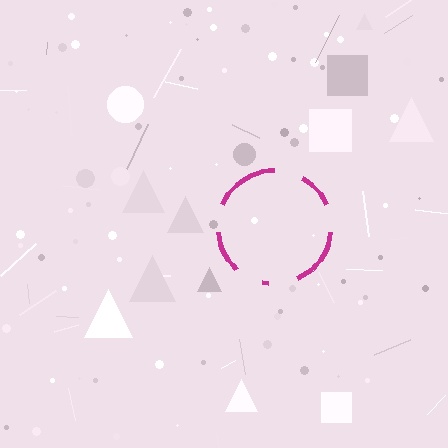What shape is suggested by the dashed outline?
The dashed outline suggests a circle.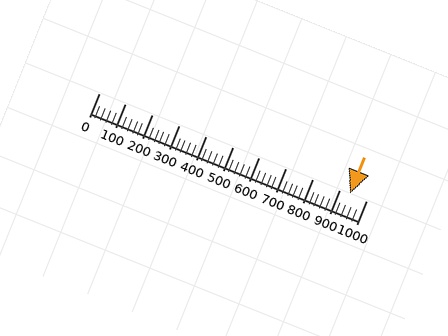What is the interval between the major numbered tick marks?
The major tick marks are spaced 100 units apart.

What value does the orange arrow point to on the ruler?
The orange arrow points to approximately 940.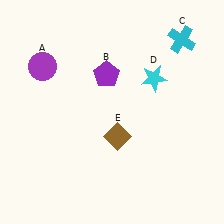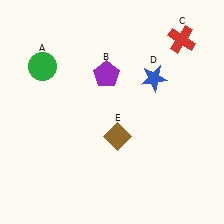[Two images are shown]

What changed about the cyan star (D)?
In Image 1, D is cyan. In Image 2, it changed to blue.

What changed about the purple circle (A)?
In Image 1, A is purple. In Image 2, it changed to green.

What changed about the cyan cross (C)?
In Image 1, C is cyan. In Image 2, it changed to red.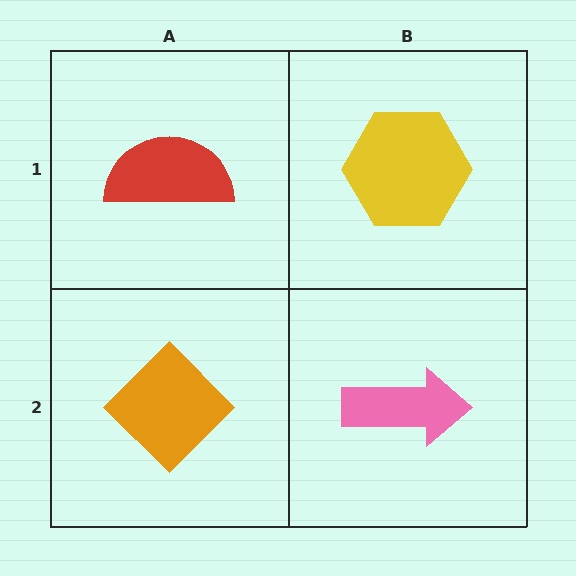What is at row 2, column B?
A pink arrow.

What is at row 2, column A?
An orange diamond.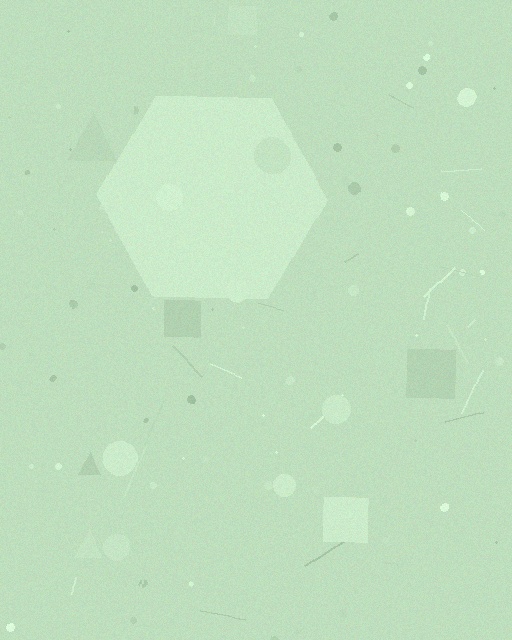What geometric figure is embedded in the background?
A hexagon is embedded in the background.